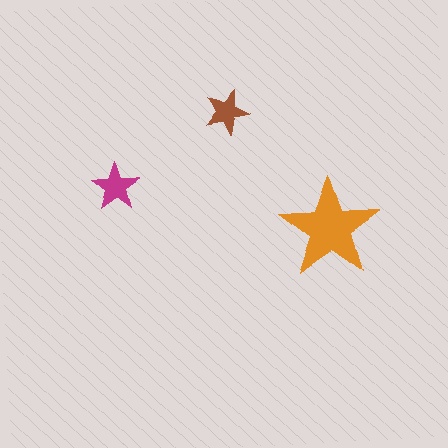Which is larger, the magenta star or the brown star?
The magenta one.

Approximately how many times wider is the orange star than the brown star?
About 2 times wider.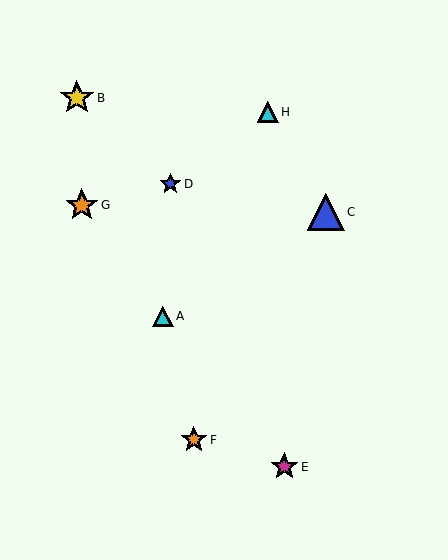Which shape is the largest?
The blue triangle (labeled C) is the largest.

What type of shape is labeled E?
Shape E is a magenta star.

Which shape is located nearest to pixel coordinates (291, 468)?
The magenta star (labeled E) at (284, 467) is nearest to that location.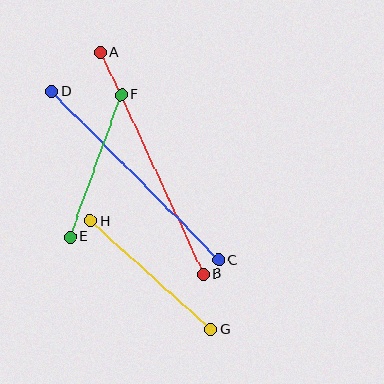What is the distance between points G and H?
The distance is approximately 162 pixels.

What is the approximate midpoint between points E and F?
The midpoint is at approximately (96, 166) pixels.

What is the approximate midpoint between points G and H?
The midpoint is at approximately (150, 275) pixels.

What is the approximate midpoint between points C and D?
The midpoint is at approximately (135, 176) pixels.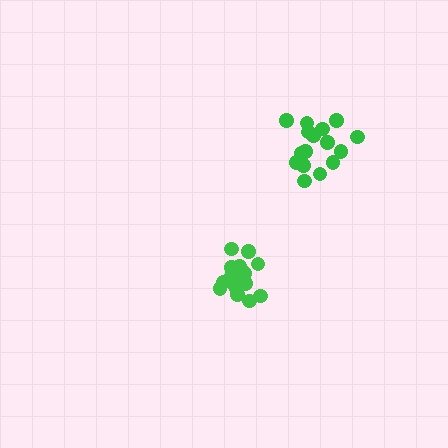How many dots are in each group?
Group 1: 16 dots, Group 2: 16 dots (32 total).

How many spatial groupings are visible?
There are 2 spatial groupings.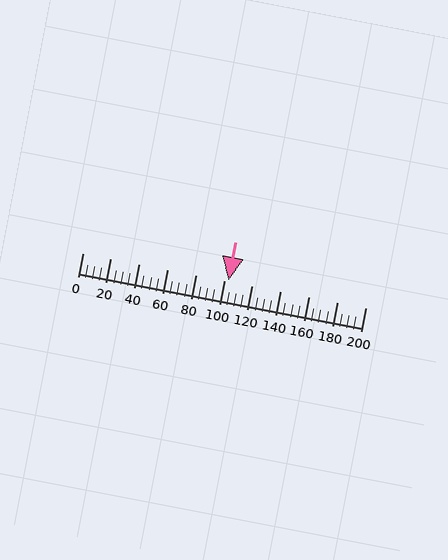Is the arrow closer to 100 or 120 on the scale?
The arrow is closer to 100.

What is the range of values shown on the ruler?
The ruler shows values from 0 to 200.